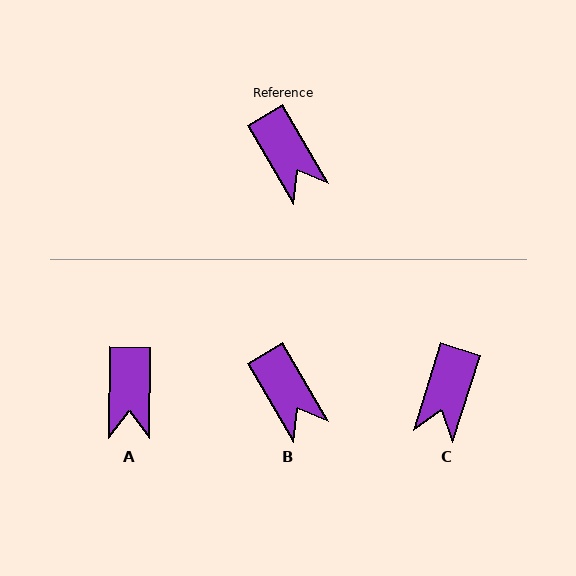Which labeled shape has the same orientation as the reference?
B.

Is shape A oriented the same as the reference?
No, it is off by about 31 degrees.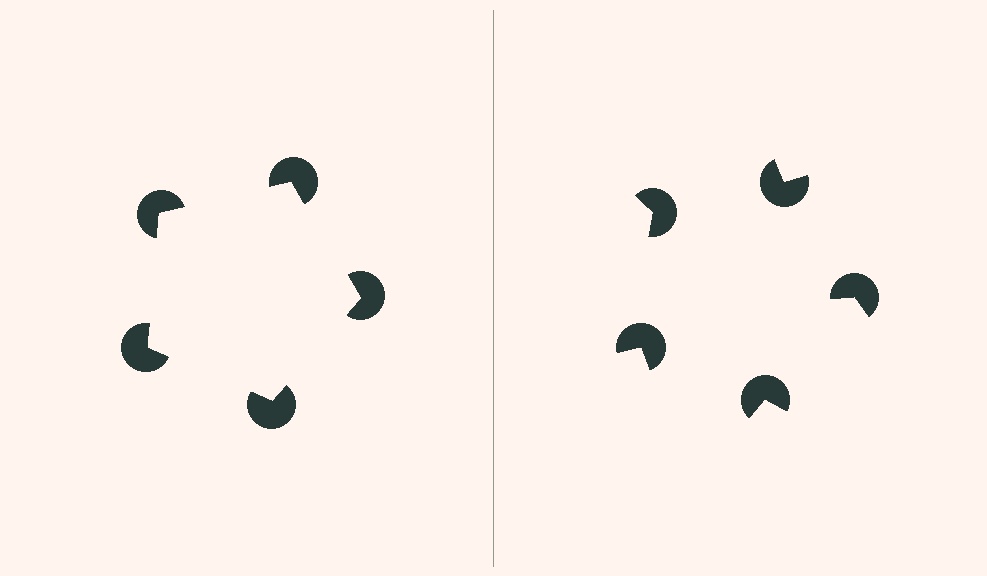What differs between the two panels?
The pac-man discs are positioned identically on both sides; only the wedge orientations differ. On the left they align to a pentagon; on the right they are misaligned.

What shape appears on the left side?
An illusory pentagon.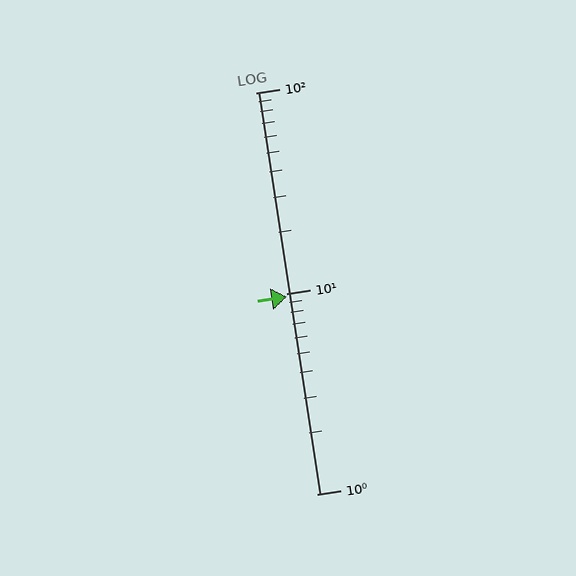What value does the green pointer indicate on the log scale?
The pointer indicates approximately 9.6.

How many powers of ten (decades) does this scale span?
The scale spans 2 decades, from 1 to 100.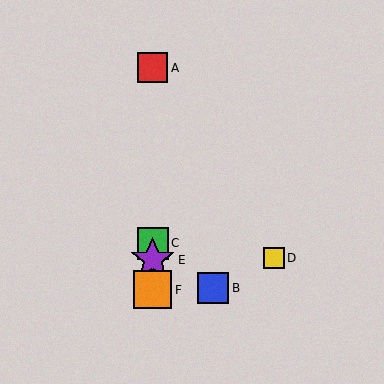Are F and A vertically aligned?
Yes, both are at x≈153.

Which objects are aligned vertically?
Objects A, C, E, F are aligned vertically.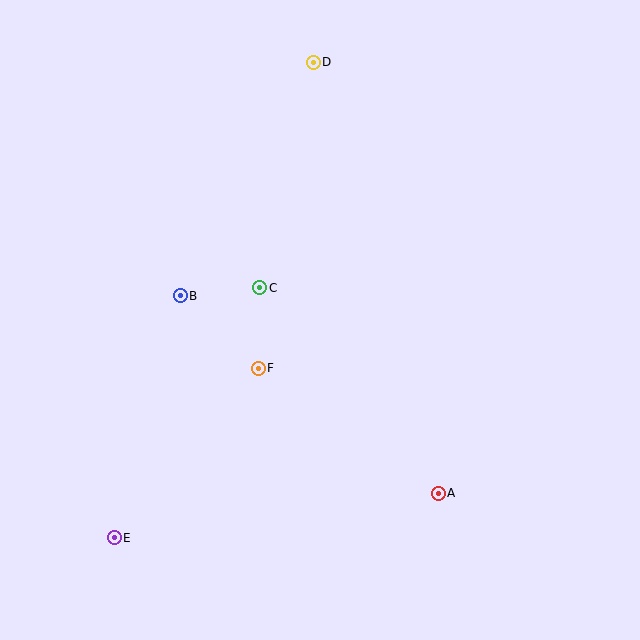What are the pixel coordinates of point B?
Point B is at (180, 296).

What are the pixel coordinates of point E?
Point E is at (114, 538).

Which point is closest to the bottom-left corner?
Point E is closest to the bottom-left corner.